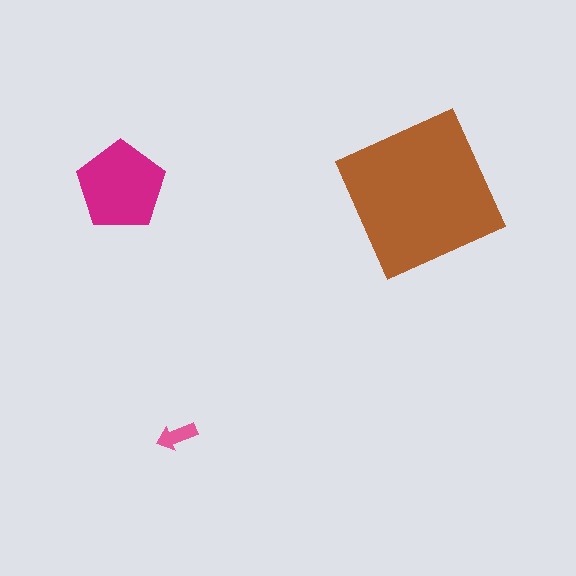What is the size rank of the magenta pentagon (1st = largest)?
2nd.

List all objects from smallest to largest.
The pink arrow, the magenta pentagon, the brown square.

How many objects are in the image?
There are 3 objects in the image.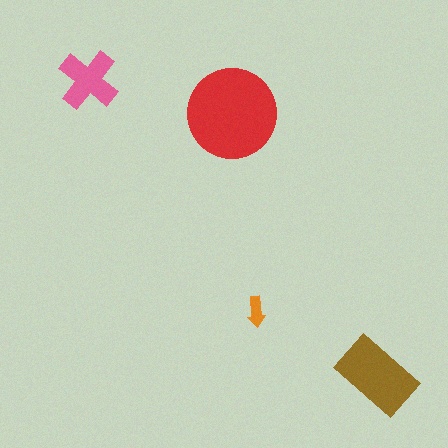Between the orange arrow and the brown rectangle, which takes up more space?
The brown rectangle.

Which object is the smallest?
The orange arrow.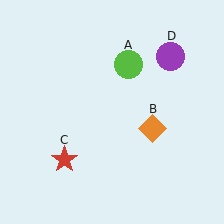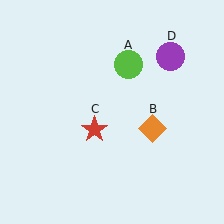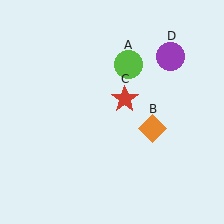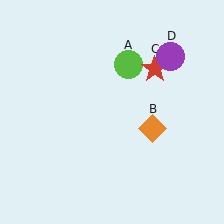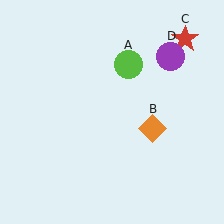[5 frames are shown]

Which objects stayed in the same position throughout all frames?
Lime circle (object A) and orange diamond (object B) and purple circle (object D) remained stationary.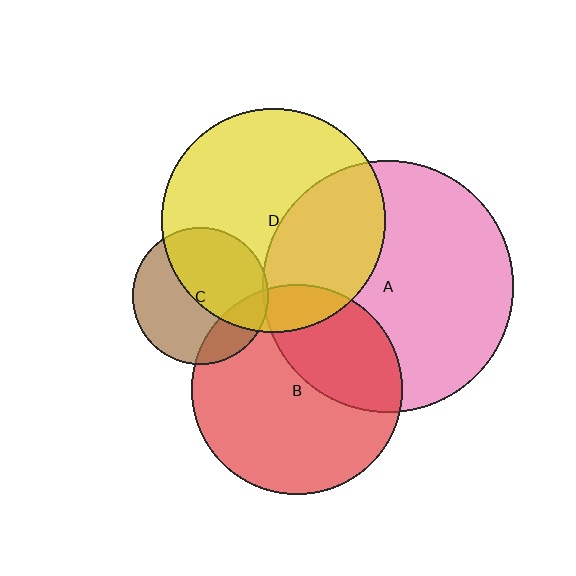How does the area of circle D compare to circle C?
Approximately 2.7 times.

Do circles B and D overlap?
Yes.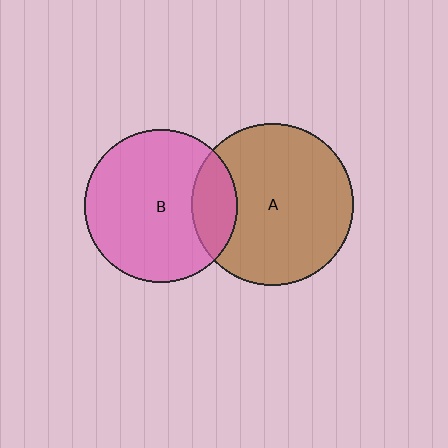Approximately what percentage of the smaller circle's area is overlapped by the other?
Approximately 20%.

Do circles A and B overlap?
Yes.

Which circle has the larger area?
Circle A (brown).